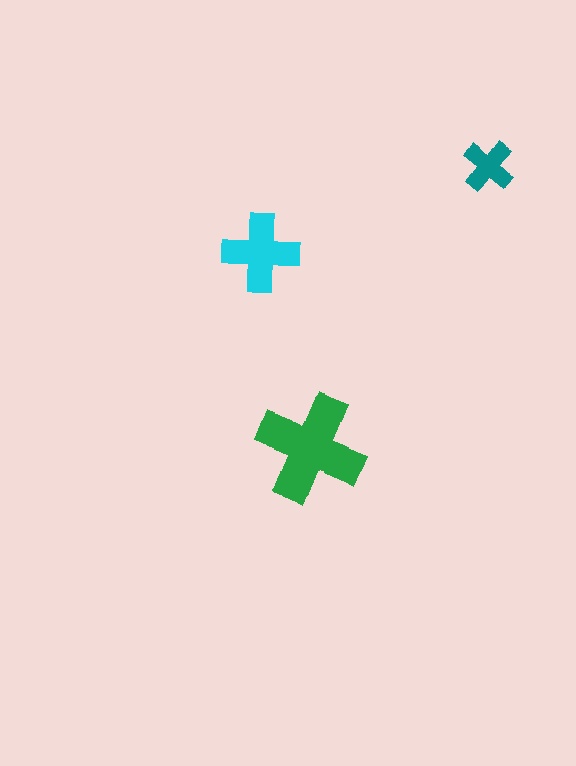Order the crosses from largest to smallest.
the green one, the cyan one, the teal one.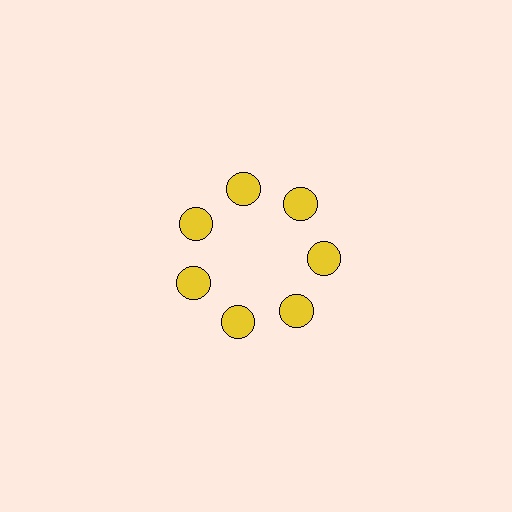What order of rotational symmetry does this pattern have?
This pattern has 7-fold rotational symmetry.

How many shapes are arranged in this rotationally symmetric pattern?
There are 7 shapes, arranged in 7 groups of 1.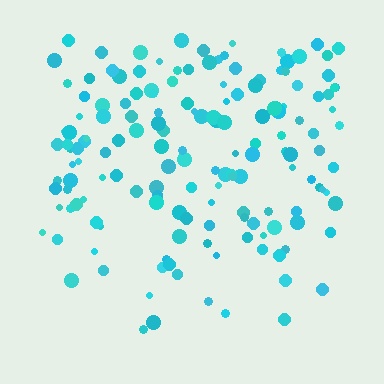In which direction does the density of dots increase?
From bottom to top, with the top side densest.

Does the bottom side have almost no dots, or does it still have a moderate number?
Still a moderate number, just noticeably fewer than the top.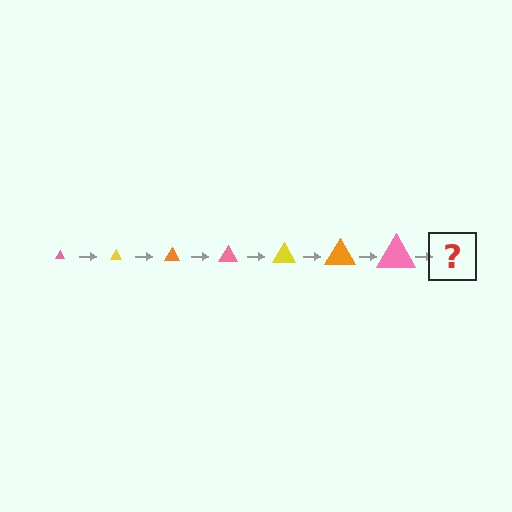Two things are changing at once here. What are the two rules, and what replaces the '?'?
The two rules are that the triangle grows larger each step and the color cycles through pink, yellow, and orange. The '?' should be a yellow triangle, larger than the previous one.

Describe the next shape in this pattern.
It should be a yellow triangle, larger than the previous one.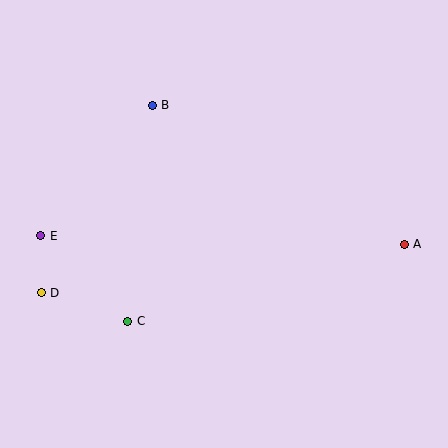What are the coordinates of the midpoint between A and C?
The midpoint between A and C is at (266, 283).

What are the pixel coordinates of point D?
Point D is at (41, 293).